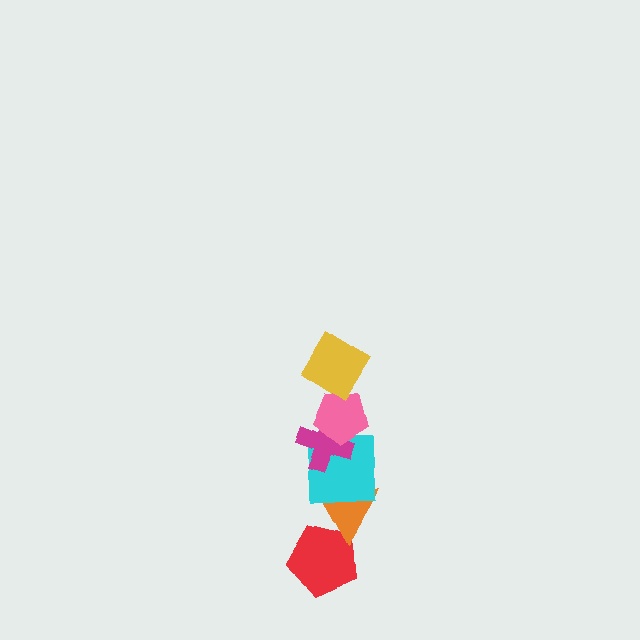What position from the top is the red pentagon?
The red pentagon is 6th from the top.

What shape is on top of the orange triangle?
The cyan square is on top of the orange triangle.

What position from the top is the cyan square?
The cyan square is 4th from the top.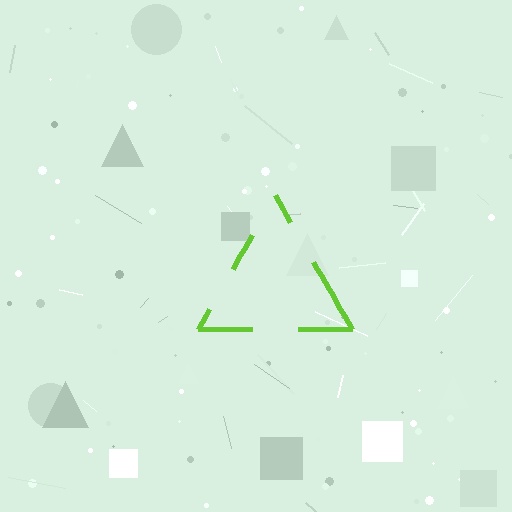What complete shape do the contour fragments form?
The contour fragments form a triangle.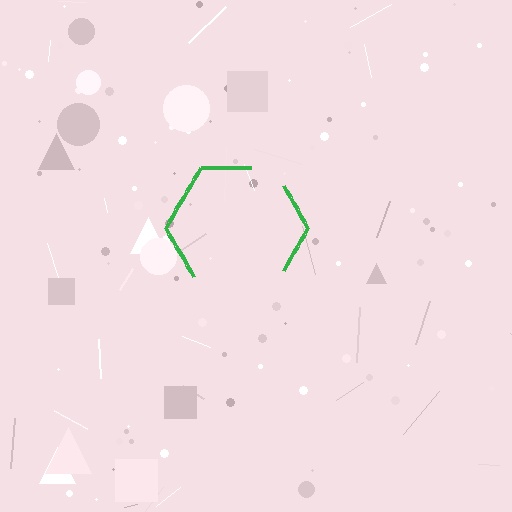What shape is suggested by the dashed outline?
The dashed outline suggests a hexagon.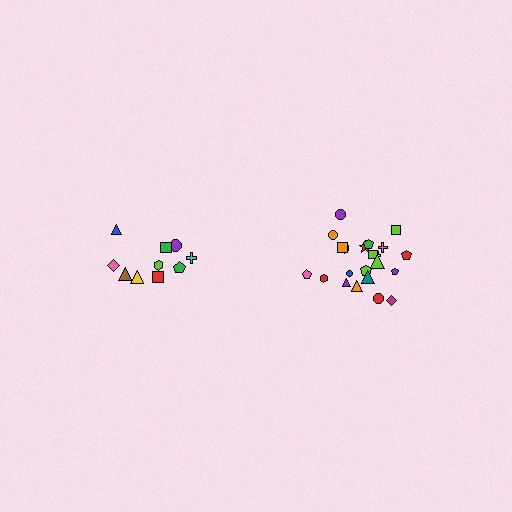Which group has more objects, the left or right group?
The right group.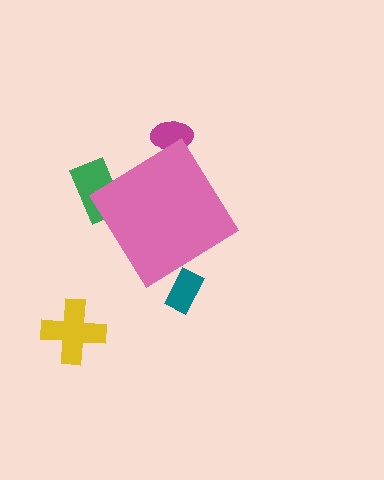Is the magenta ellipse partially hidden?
Yes, the magenta ellipse is partially hidden behind the pink diamond.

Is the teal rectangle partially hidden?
Yes, the teal rectangle is partially hidden behind the pink diamond.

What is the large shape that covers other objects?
A pink diamond.